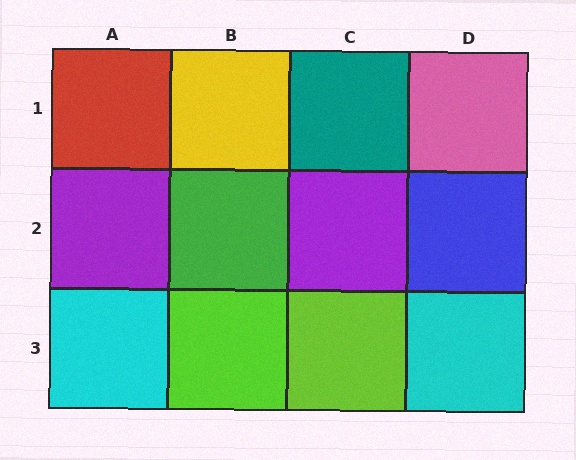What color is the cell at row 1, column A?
Red.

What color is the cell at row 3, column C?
Lime.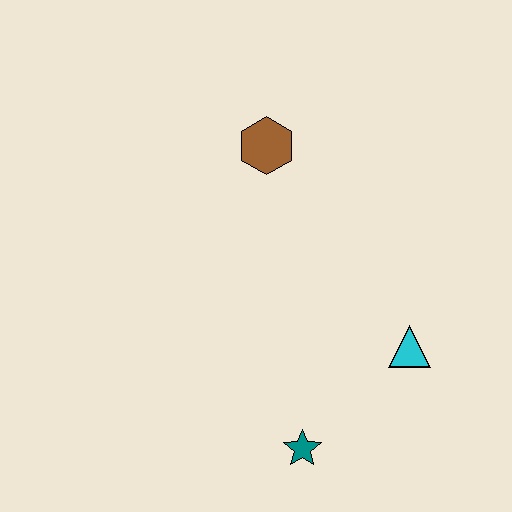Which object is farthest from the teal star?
The brown hexagon is farthest from the teal star.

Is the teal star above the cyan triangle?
No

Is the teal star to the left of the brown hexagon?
No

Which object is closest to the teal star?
The cyan triangle is closest to the teal star.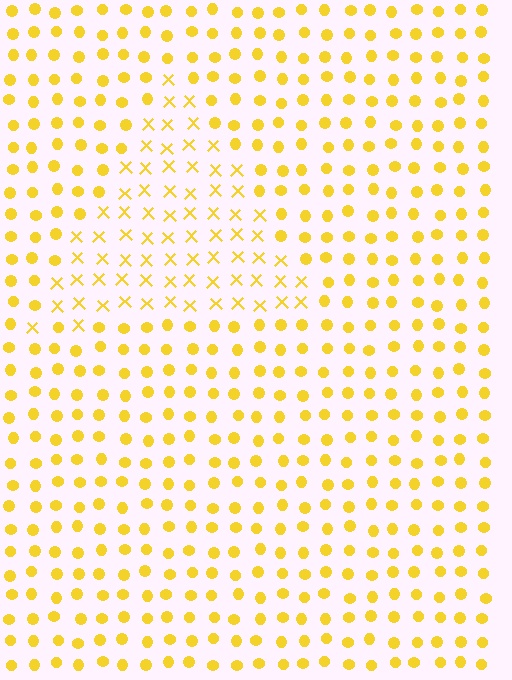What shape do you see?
I see a triangle.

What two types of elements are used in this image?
The image uses X marks inside the triangle region and circles outside it.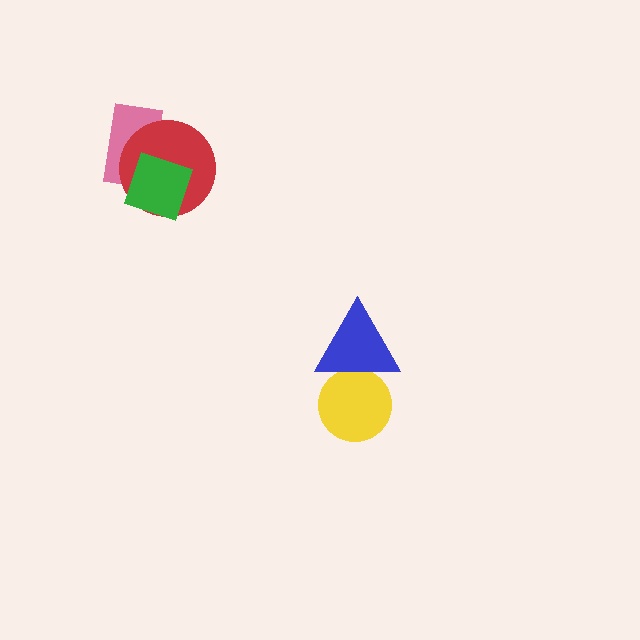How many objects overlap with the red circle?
2 objects overlap with the red circle.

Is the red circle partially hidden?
Yes, it is partially covered by another shape.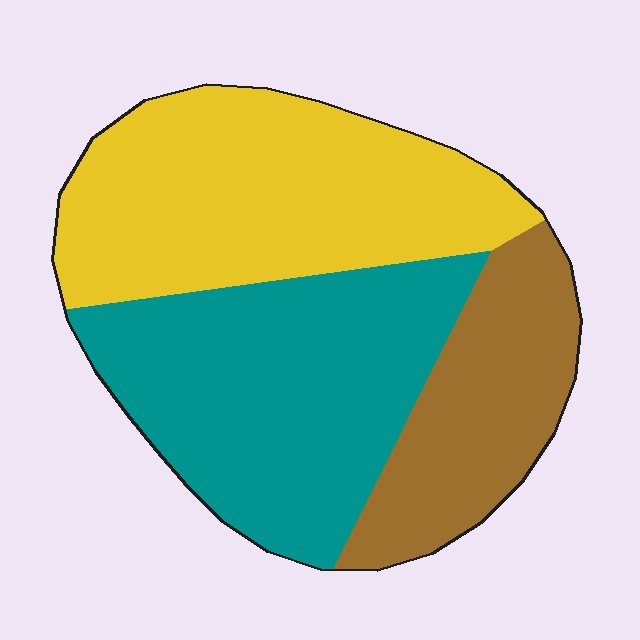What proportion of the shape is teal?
Teal takes up about two fifths (2/5) of the shape.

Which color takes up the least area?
Brown, at roughly 20%.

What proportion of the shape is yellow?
Yellow covers around 40% of the shape.